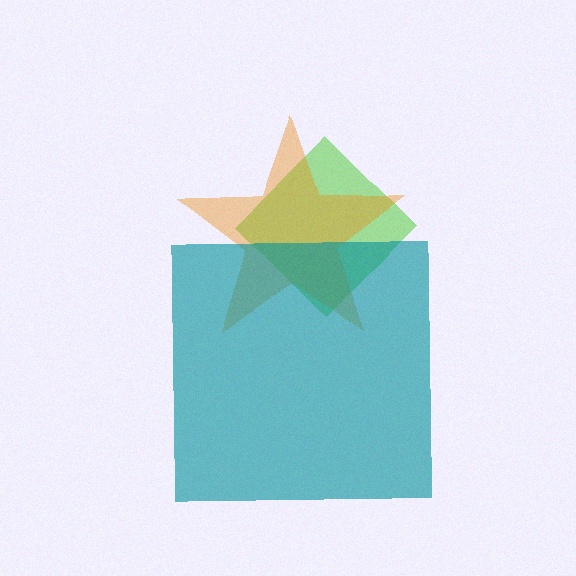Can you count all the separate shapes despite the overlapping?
Yes, there are 3 separate shapes.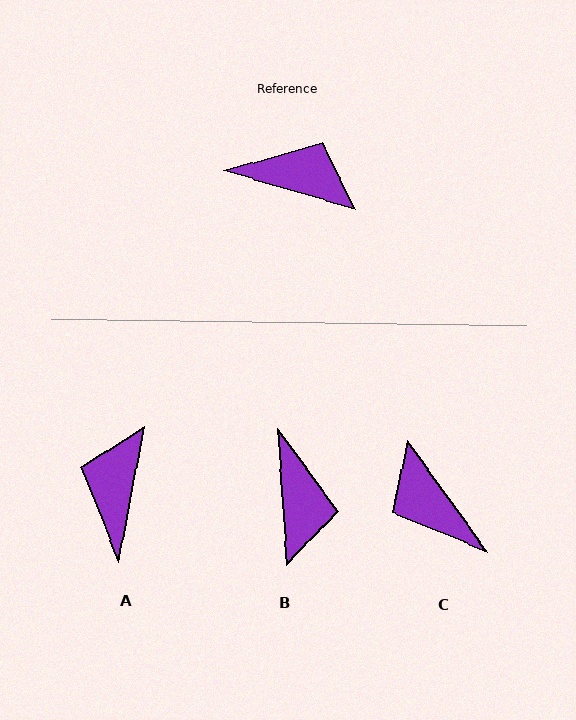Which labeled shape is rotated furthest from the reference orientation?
C, about 142 degrees away.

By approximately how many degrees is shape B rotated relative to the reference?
Approximately 70 degrees clockwise.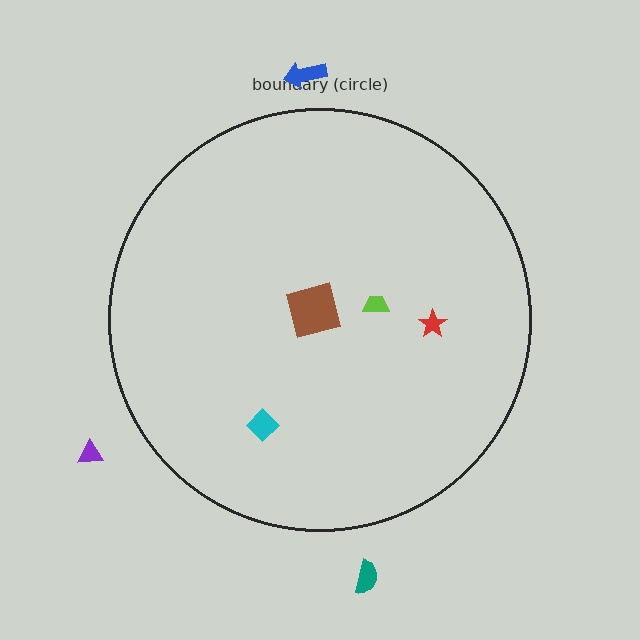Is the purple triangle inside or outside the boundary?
Outside.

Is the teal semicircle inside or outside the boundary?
Outside.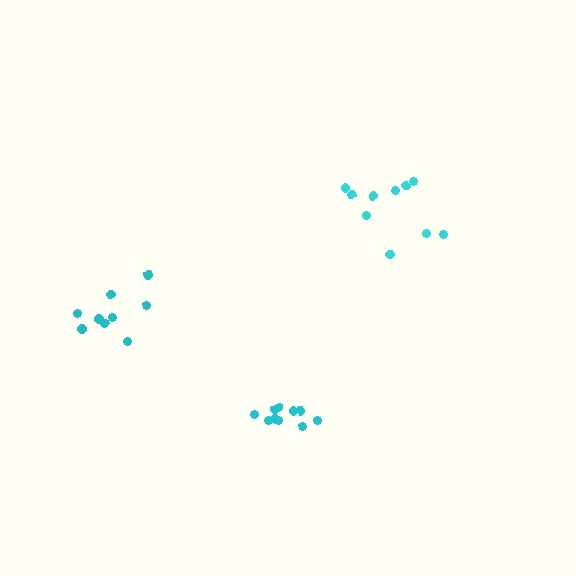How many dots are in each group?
Group 1: 10 dots, Group 2: 10 dots, Group 3: 9 dots (29 total).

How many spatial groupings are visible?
There are 3 spatial groupings.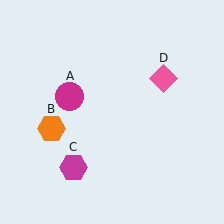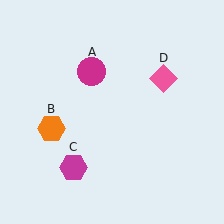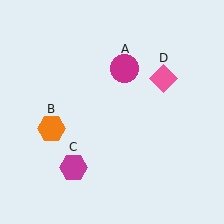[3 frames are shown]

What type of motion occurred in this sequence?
The magenta circle (object A) rotated clockwise around the center of the scene.